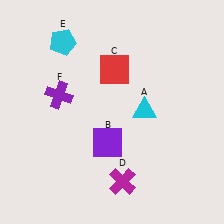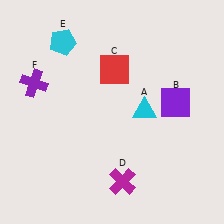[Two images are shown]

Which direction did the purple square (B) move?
The purple square (B) moved right.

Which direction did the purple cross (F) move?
The purple cross (F) moved left.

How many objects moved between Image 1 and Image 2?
2 objects moved between the two images.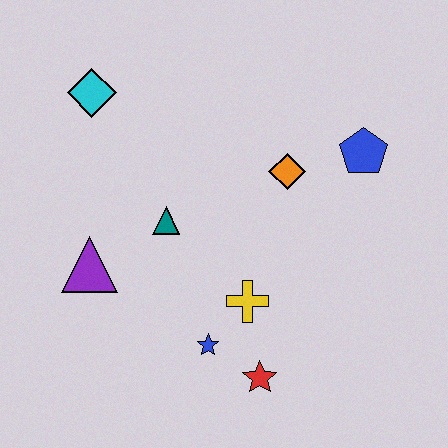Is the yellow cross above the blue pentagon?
No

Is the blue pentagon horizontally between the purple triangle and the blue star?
No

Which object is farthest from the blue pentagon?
The purple triangle is farthest from the blue pentagon.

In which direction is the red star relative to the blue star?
The red star is to the right of the blue star.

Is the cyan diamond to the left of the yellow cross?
Yes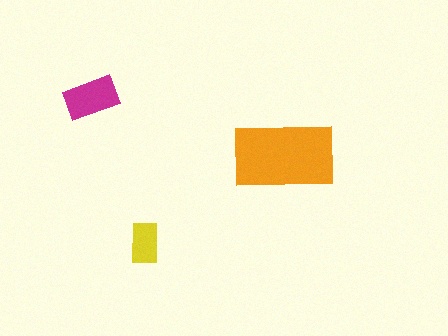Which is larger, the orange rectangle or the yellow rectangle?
The orange one.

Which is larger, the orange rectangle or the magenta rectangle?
The orange one.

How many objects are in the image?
There are 3 objects in the image.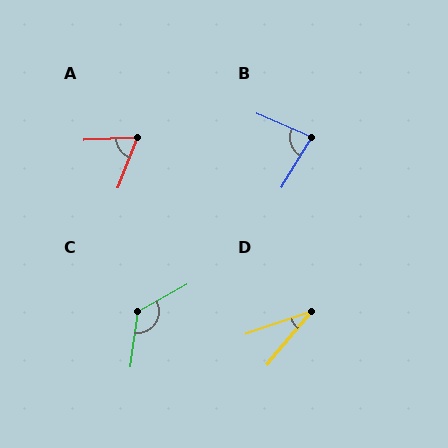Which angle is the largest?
C, at approximately 127 degrees.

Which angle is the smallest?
D, at approximately 31 degrees.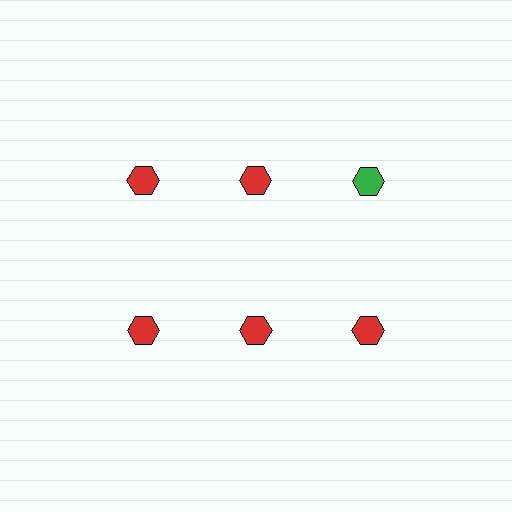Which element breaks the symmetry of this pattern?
The green hexagon in the top row, center column breaks the symmetry. All other shapes are red hexagons.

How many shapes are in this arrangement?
There are 6 shapes arranged in a grid pattern.